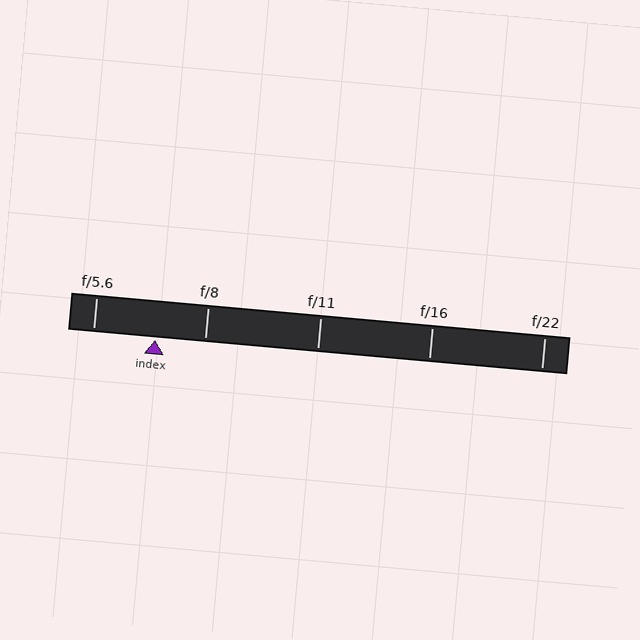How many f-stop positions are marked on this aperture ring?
There are 5 f-stop positions marked.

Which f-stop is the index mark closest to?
The index mark is closest to f/8.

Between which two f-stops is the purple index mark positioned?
The index mark is between f/5.6 and f/8.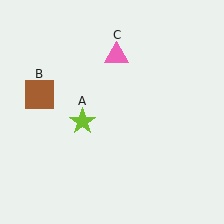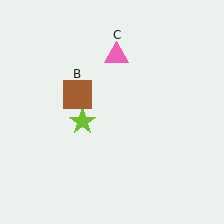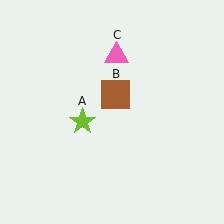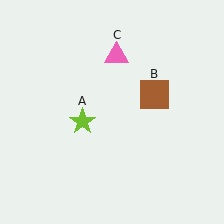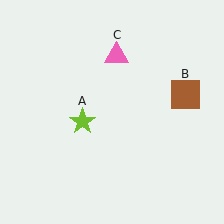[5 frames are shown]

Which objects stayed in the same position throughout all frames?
Lime star (object A) and pink triangle (object C) remained stationary.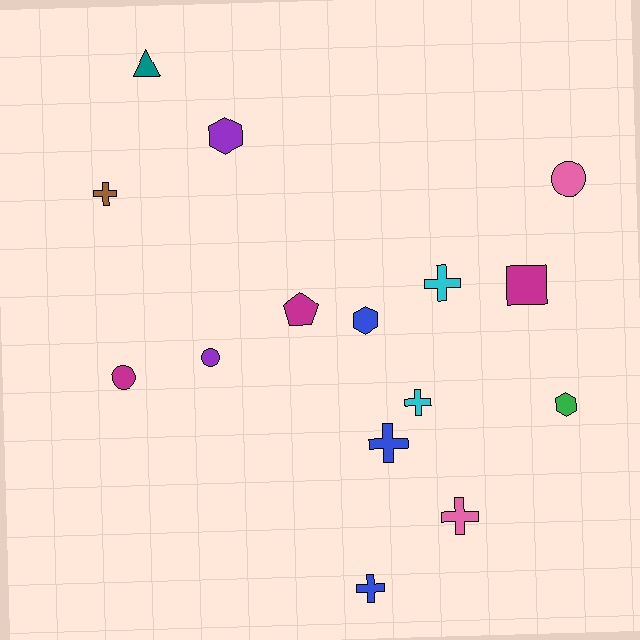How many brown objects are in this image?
There is 1 brown object.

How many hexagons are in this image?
There are 3 hexagons.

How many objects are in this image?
There are 15 objects.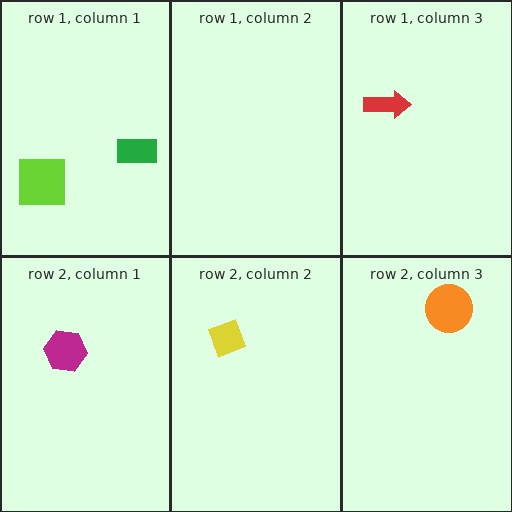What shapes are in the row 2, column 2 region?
The yellow diamond.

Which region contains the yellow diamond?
The row 2, column 2 region.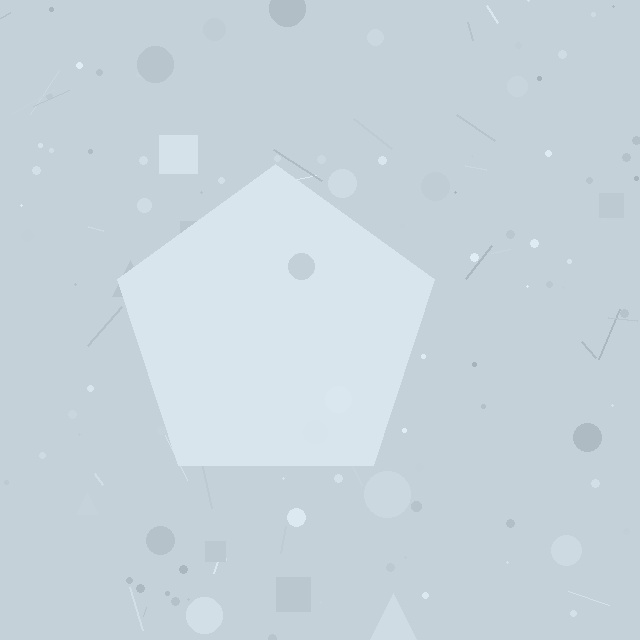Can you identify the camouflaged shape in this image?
The camouflaged shape is a pentagon.